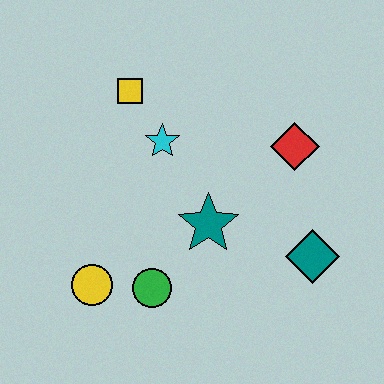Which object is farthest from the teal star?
The yellow square is farthest from the teal star.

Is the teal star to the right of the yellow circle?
Yes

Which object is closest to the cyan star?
The yellow square is closest to the cyan star.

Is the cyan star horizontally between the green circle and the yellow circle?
No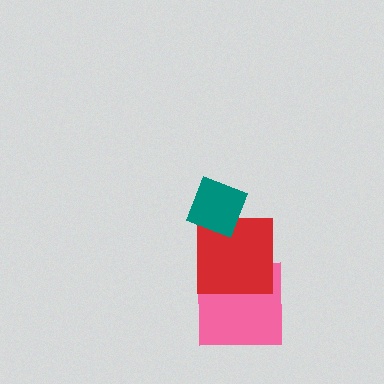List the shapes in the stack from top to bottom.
From top to bottom: the teal diamond, the red square, the pink square.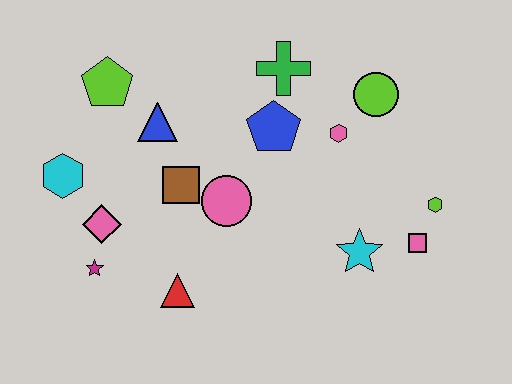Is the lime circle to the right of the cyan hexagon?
Yes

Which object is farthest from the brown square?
The lime hexagon is farthest from the brown square.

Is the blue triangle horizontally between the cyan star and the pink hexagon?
No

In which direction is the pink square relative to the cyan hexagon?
The pink square is to the right of the cyan hexagon.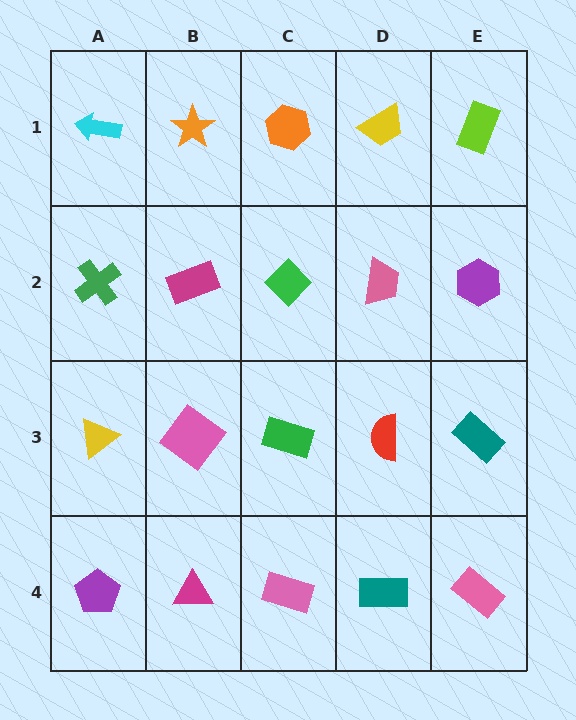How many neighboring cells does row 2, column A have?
3.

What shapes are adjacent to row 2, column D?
A yellow trapezoid (row 1, column D), a red semicircle (row 3, column D), a green diamond (row 2, column C), a purple hexagon (row 2, column E).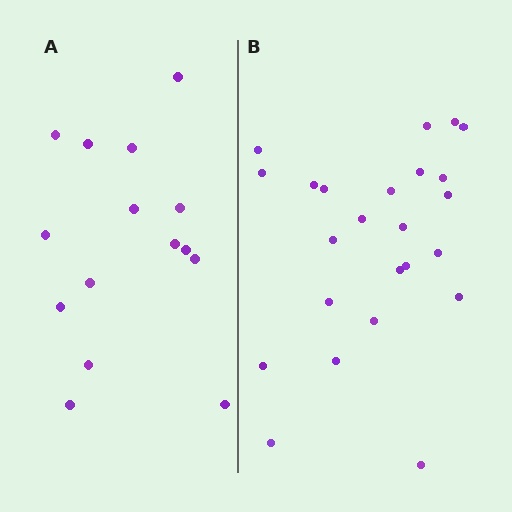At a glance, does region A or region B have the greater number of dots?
Region B (the right region) has more dots.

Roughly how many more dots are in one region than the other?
Region B has roughly 8 or so more dots than region A.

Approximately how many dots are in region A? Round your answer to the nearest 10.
About 20 dots. (The exact count is 15, which rounds to 20.)